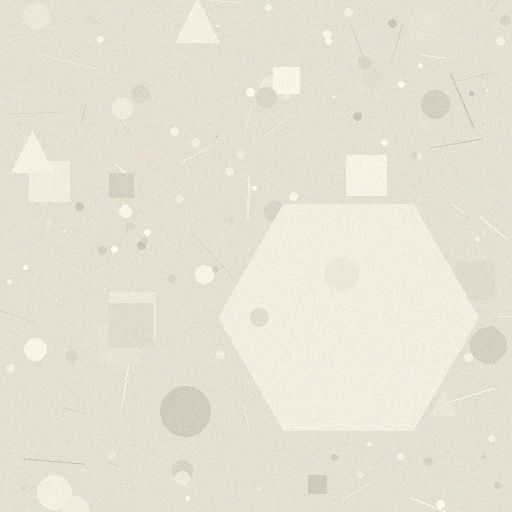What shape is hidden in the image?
A hexagon is hidden in the image.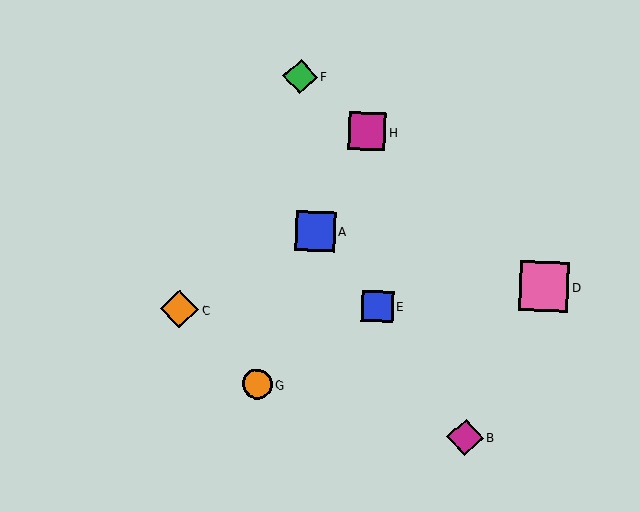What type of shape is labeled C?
Shape C is an orange diamond.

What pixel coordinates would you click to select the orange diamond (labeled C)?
Click at (180, 309) to select the orange diamond C.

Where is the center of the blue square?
The center of the blue square is at (378, 306).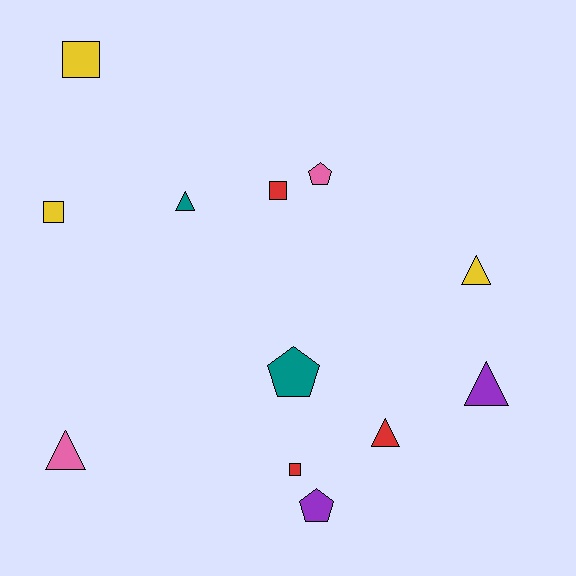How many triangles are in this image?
There are 5 triangles.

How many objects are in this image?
There are 12 objects.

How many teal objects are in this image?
There are 2 teal objects.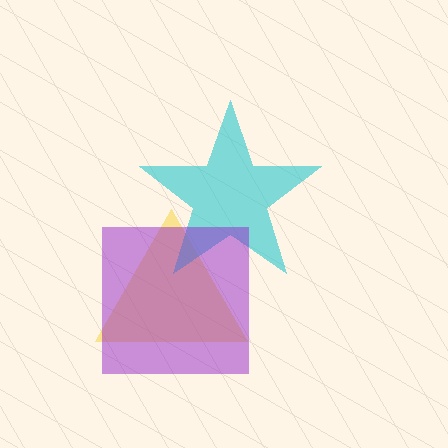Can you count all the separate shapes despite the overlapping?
Yes, there are 3 separate shapes.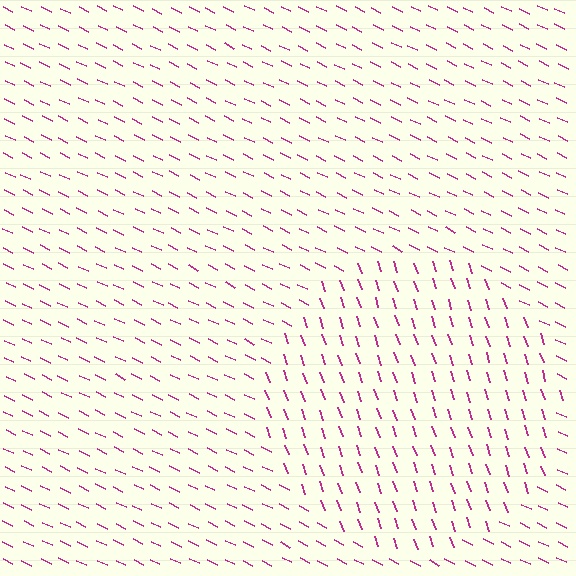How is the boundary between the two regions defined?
The boundary is defined purely by a change in line orientation (approximately 45 degrees difference). All lines are the same color and thickness.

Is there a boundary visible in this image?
Yes, there is a texture boundary formed by a change in line orientation.